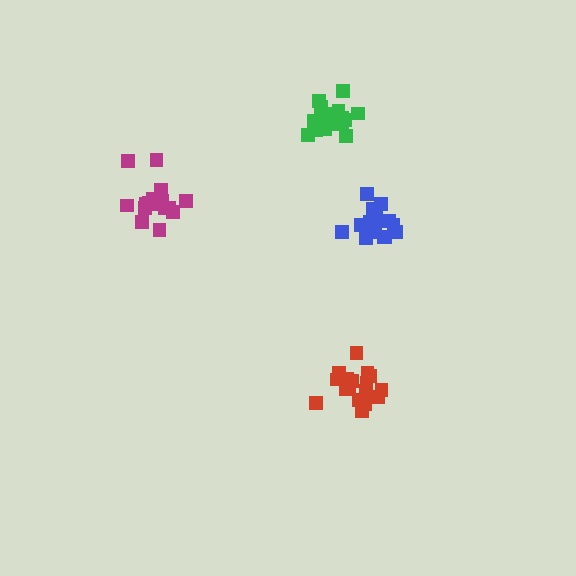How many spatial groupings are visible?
There are 4 spatial groupings.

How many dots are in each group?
Group 1: 20 dots, Group 2: 18 dots, Group 3: 18 dots, Group 4: 19 dots (75 total).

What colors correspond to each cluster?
The clusters are colored: green, red, magenta, blue.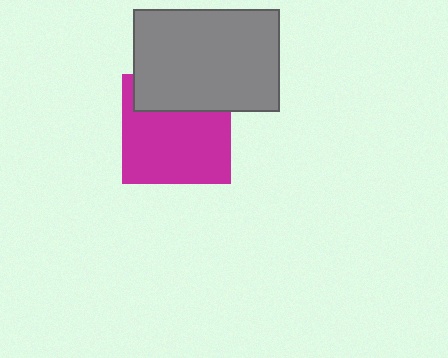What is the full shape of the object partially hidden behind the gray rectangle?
The partially hidden object is a magenta square.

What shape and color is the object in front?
The object in front is a gray rectangle.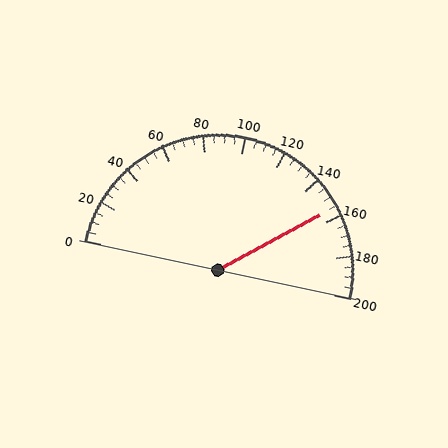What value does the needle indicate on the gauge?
The needle indicates approximately 155.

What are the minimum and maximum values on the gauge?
The gauge ranges from 0 to 200.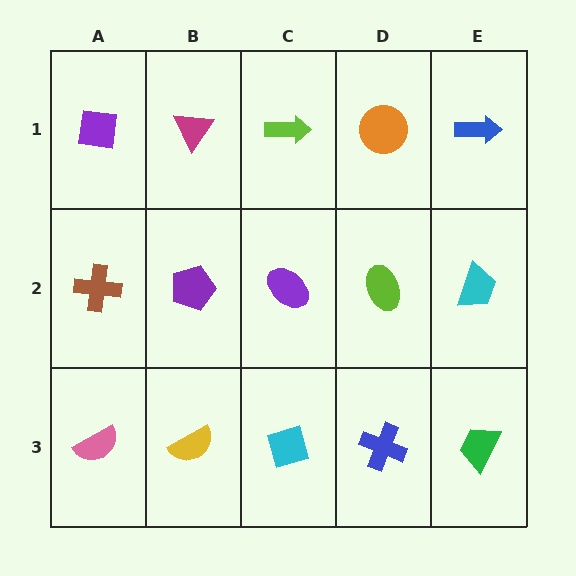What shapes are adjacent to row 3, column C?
A purple ellipse (row 2, column C), a yellow semicircle (row 3, column B), a blue cross (row 3, column D).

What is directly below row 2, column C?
A cyan diamond.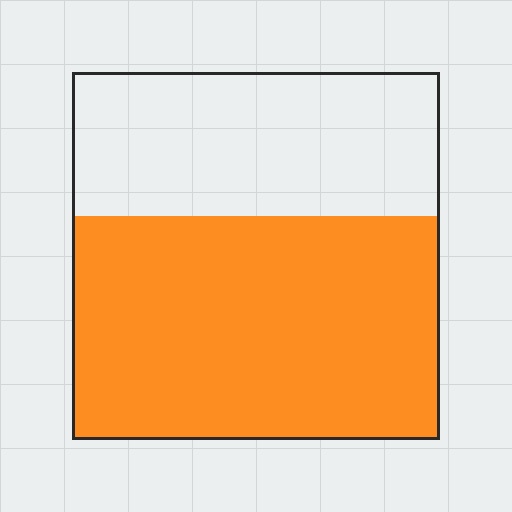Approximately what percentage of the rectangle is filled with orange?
Approximately 60%.